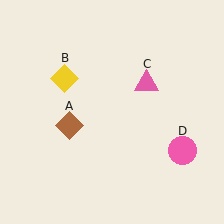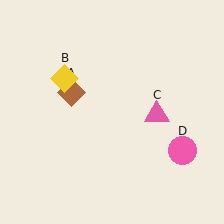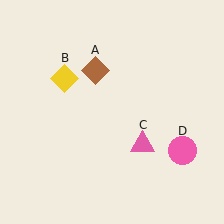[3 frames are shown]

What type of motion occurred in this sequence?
The brown diamond (object A), pink triangle (object C) rotated clockwise around the center of the scene.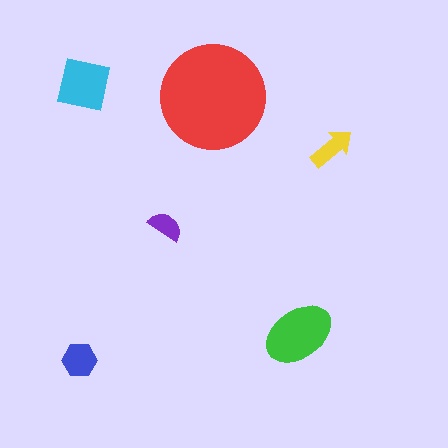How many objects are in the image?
There are 6 objects in the image.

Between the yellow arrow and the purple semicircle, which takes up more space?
The yellow arrow.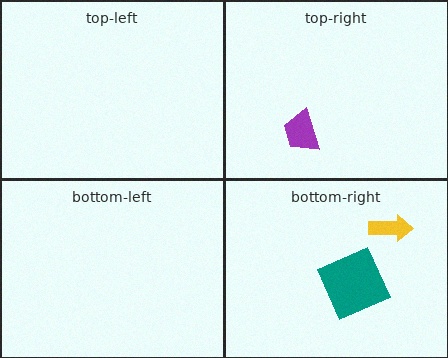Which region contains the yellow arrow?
The bottom-right region.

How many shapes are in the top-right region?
1.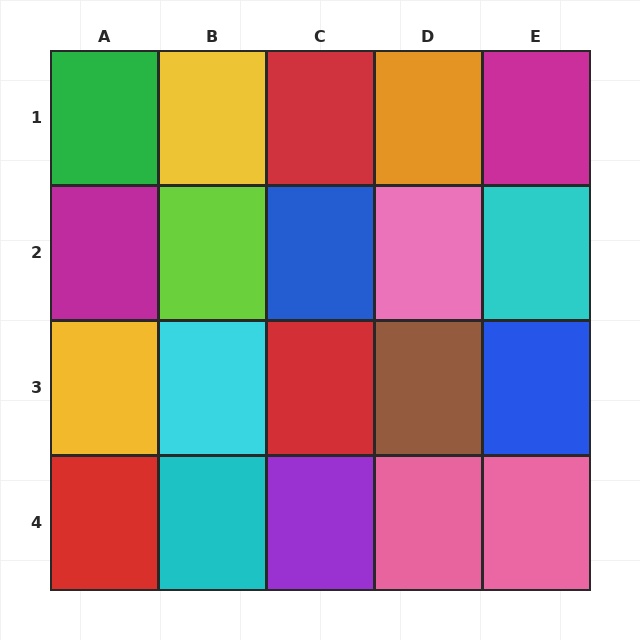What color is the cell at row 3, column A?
Yellow.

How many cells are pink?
3 cells are pink.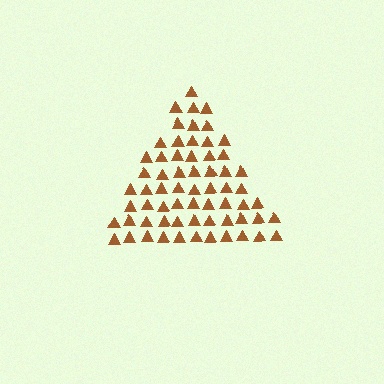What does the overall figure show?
The overall figure shows a triangle.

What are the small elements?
The small elements are triangles.